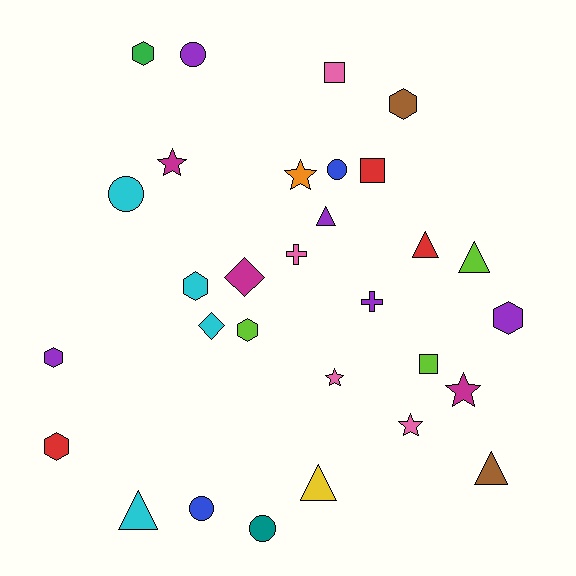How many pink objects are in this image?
There are 4 pink objects.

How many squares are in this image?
There are 3 squares.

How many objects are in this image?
There are 30 objects.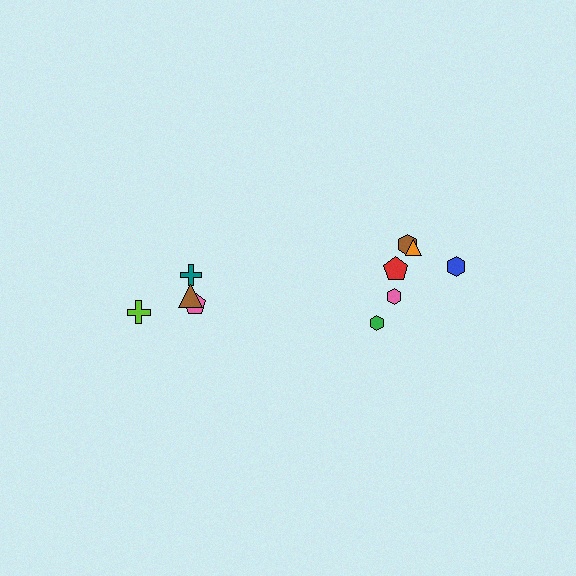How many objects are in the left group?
There are 4 objects.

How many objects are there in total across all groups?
There are 10 objects.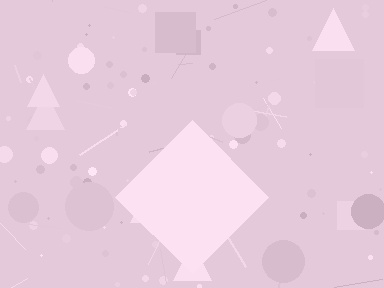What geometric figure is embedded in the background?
A diamond is embedded in the background.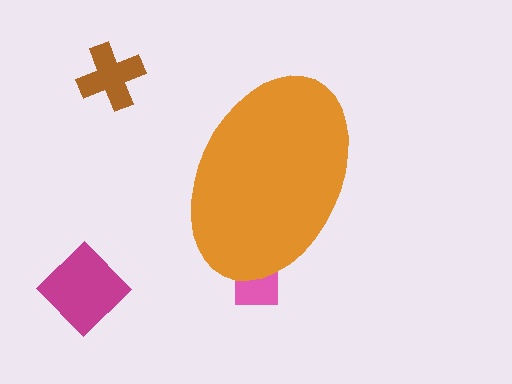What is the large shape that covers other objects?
An orange ellipse.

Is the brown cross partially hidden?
No, the brown cross is fully visible.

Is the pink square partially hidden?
Yes, the pink square is partially hidden behind the orange ellipse.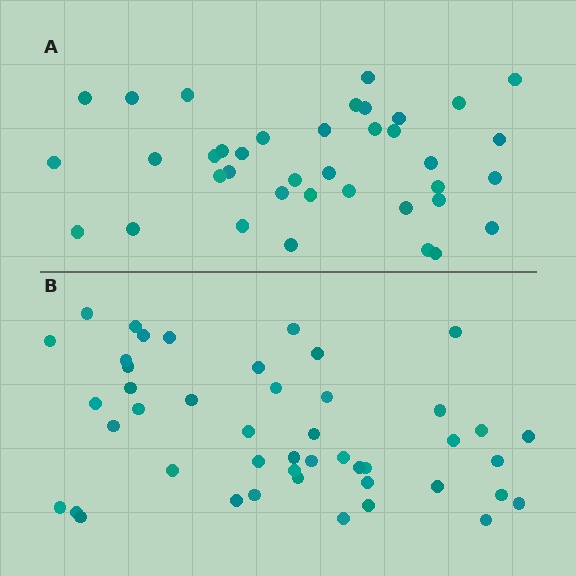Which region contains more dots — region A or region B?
Region B (the bottom region) has more dots.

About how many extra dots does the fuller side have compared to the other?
Region B has roughly 8 or so more dots than region A.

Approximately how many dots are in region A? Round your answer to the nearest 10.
About 40 dots. (The exact count is 38, which rounds to 40.)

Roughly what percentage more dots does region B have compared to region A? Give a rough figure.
About 20% more.